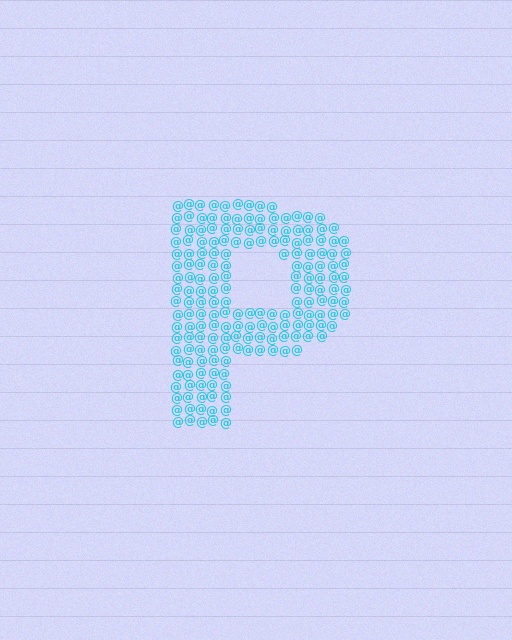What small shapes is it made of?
It is made of small at signs.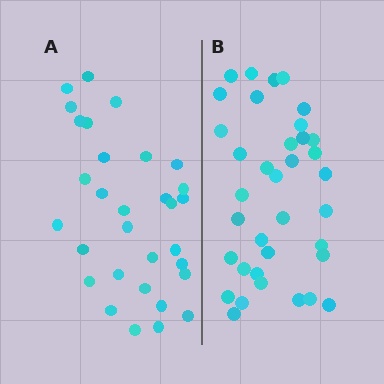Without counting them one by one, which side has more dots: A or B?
Region B (the right region) has more dots.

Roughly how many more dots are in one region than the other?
Region B has about 5 more dots than region A.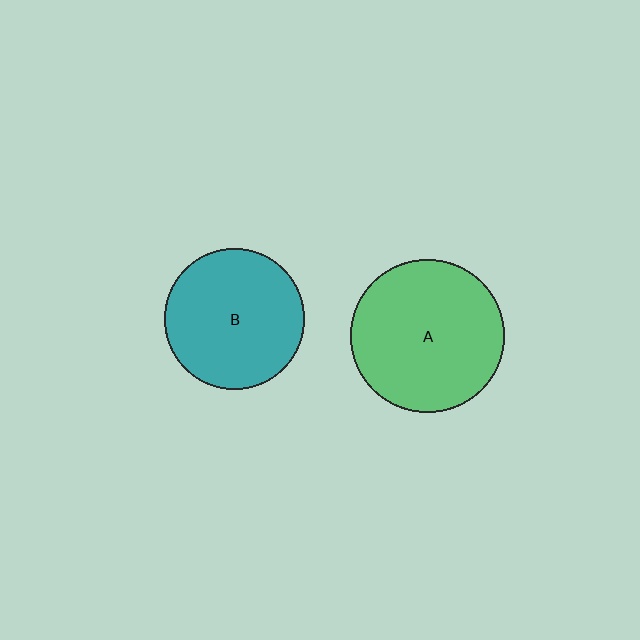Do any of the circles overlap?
No, none of the circles overlap.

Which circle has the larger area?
Circle A (green).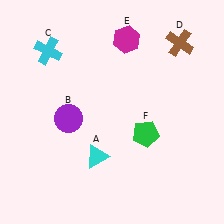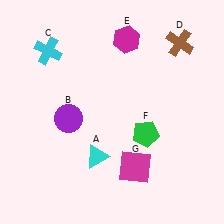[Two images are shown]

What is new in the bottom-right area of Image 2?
A magenta square (G) was added in the bottom-right area of Image 2.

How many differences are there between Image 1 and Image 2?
There is 1 difference between the two images.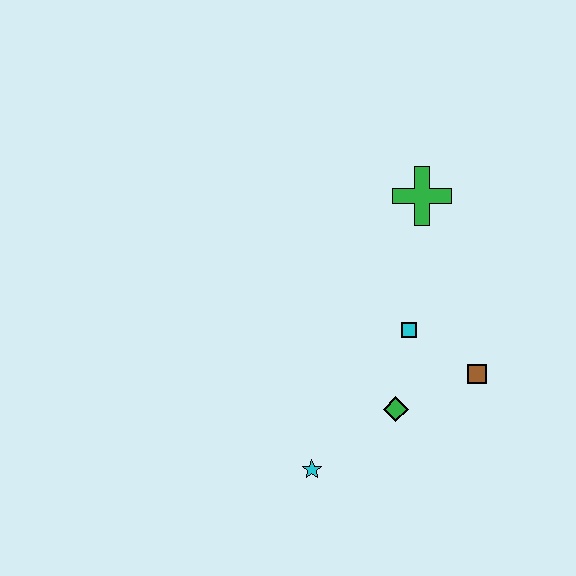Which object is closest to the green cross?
The cyan square is closest to the green cross.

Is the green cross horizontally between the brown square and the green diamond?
Yes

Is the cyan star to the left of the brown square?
Yes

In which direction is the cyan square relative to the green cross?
The cyan square is below the green cross.